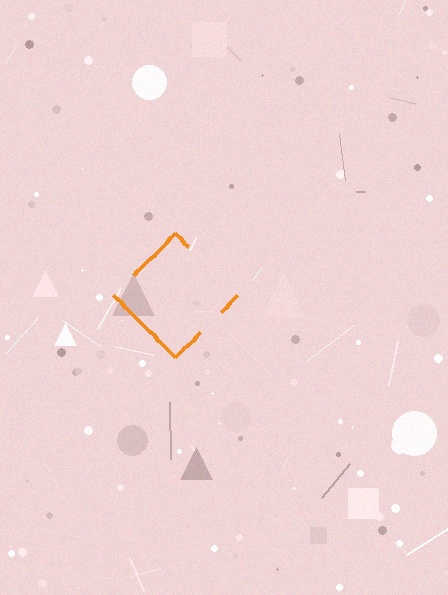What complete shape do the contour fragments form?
The contour fragments form a diamond.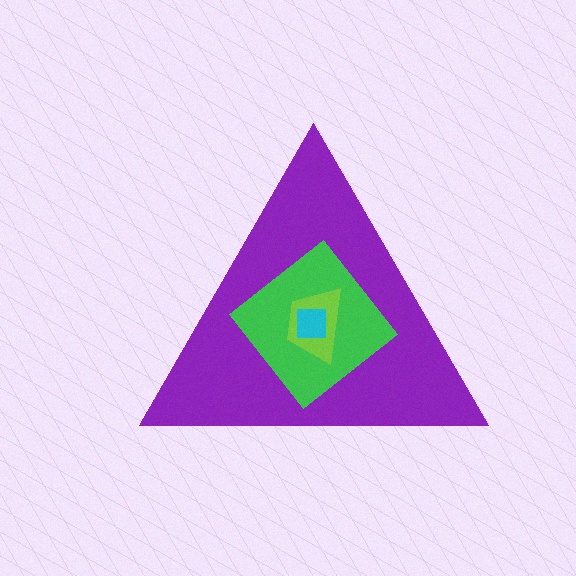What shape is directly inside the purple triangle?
The green diamond.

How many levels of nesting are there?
4.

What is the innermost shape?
The cyan square.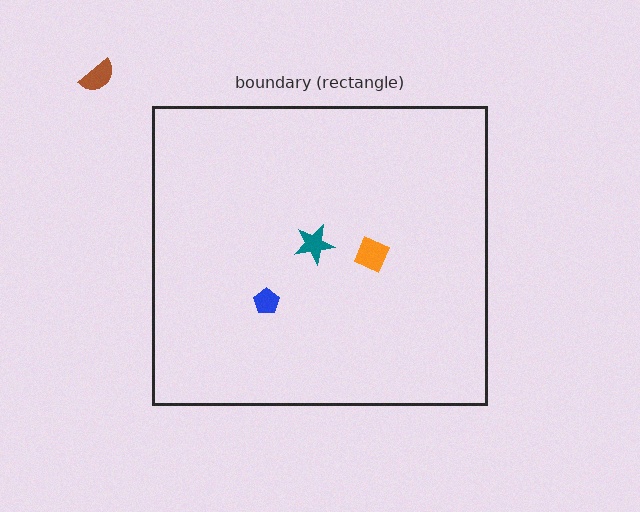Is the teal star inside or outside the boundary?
Inside.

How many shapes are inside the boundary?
3 inside, 1 outside.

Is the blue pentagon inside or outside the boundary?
Inside.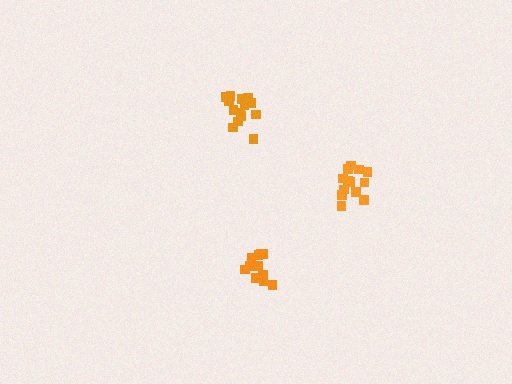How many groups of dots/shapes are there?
There are 3 groups.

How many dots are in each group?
Group 1: 14 dots, Group 2: 13 dots, Group 3: 13 dots (40 total).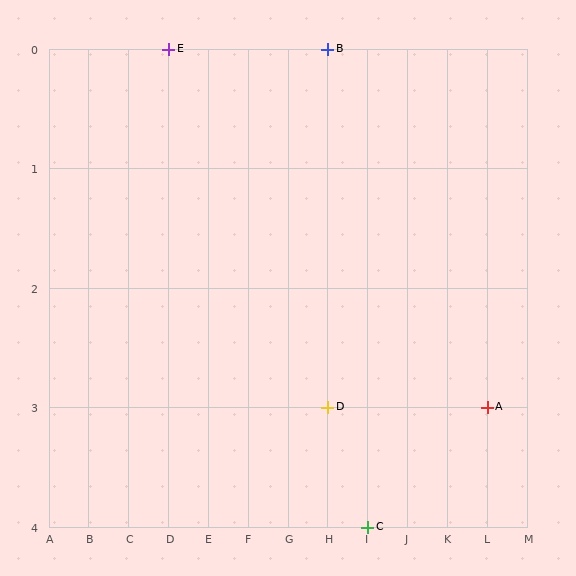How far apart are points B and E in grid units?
Points B and E are 4 columns apart.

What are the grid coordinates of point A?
Point A is at grid coordinates (L, 3).